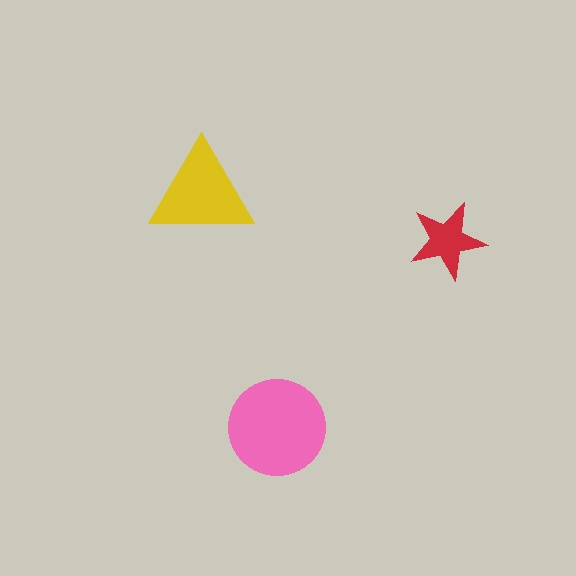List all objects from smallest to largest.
The red star, the yellow triangle, the pink circle.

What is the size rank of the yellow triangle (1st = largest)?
2nd.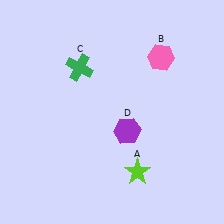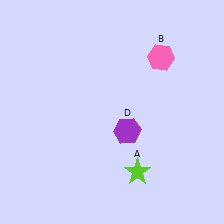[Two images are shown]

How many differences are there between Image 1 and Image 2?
There is 1 difference between the two images.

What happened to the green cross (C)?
The green cross (C) was removed in Image 2. It was in the top-left area of Image 1.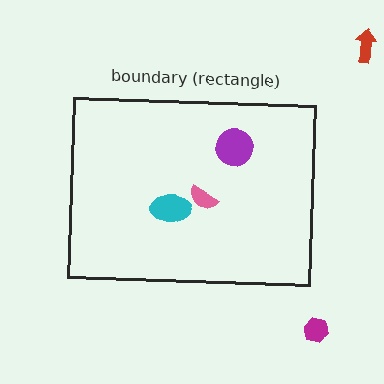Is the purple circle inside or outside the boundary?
Inside.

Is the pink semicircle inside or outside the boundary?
Inside.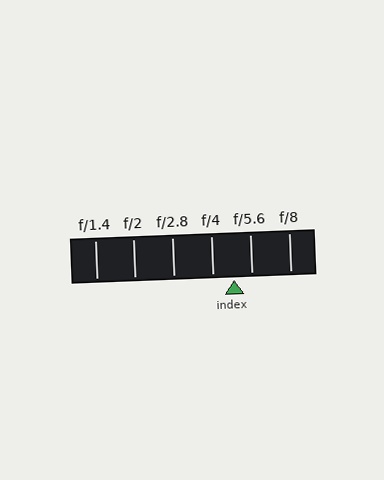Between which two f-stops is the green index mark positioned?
The index mark is between f/4 and f/5.6.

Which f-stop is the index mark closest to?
The index mark is closest to f/5.6.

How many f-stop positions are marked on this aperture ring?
There are 6 f-stop positions marked.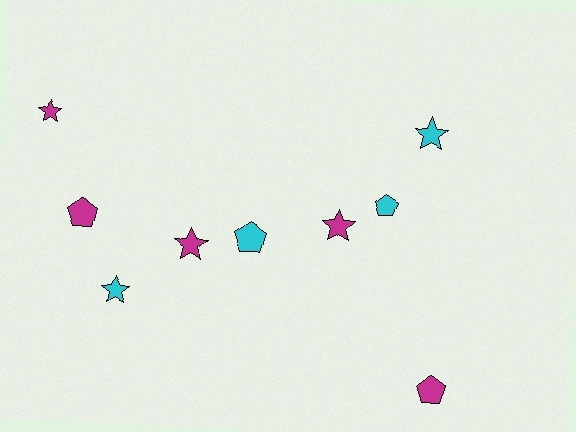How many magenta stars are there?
There are 3 magenta stars.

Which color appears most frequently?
Magenta, with 5 objects.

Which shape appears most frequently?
Star, with 5 objects.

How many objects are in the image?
There are 9 objects.